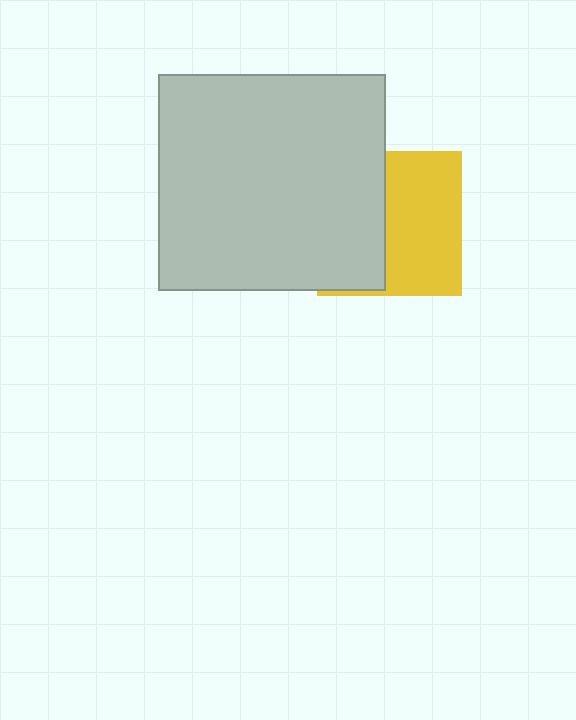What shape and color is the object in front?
The object in front is a light gray rectangle.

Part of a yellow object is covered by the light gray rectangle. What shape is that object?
It is a square.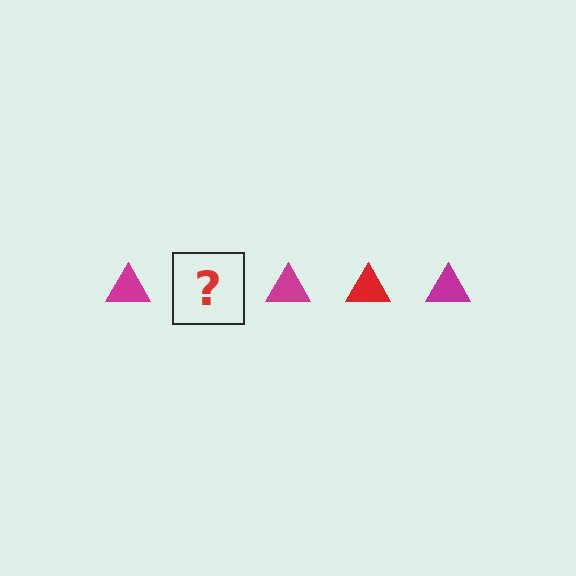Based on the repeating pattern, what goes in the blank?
The blank should be a red triangle.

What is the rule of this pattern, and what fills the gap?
The rule is that the pattern cycles through magenta, red triangles. The gap should be filled with a red triangle.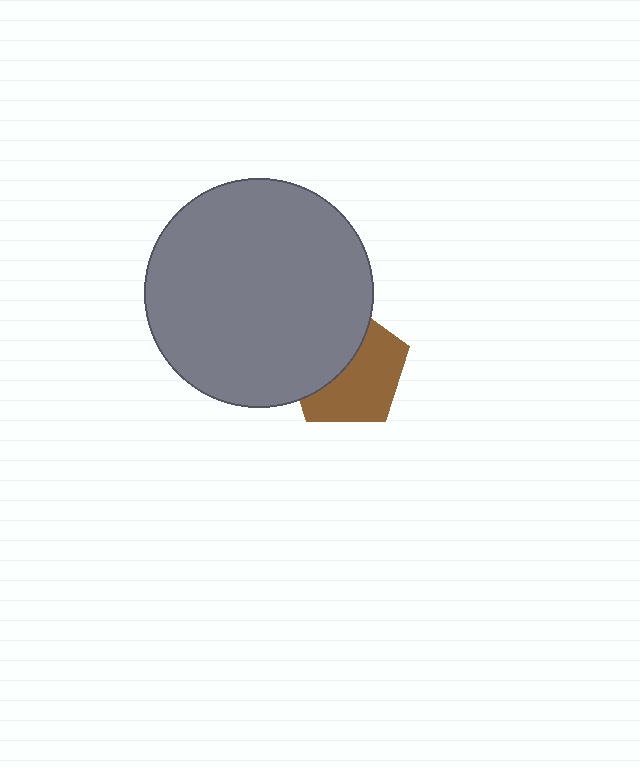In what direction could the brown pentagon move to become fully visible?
The brown pentagon could move right. That would shift it out from behind the gray circle entirely.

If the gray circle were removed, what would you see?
You would see the complete brown pentagon.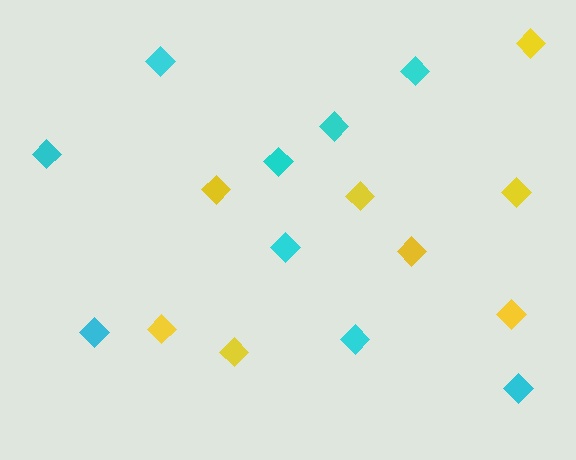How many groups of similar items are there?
There are 2 groups: one group of yellow diamonds (8) and one group of cyan diamonds (9).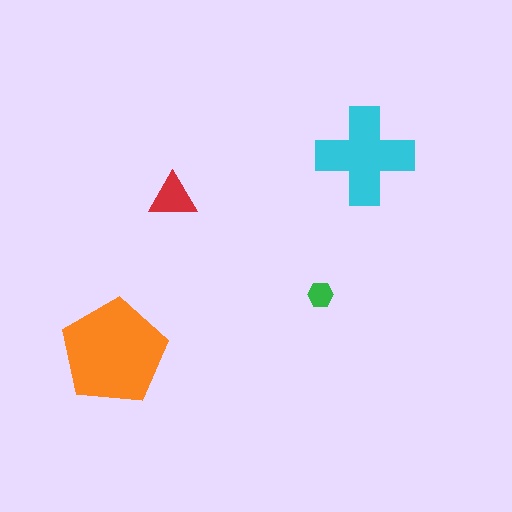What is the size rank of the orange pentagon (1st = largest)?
1st.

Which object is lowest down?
The orange pentagon is bottommost.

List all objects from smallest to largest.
The green hexagon, the red triangle, the cyan cross, the orange pentagon.